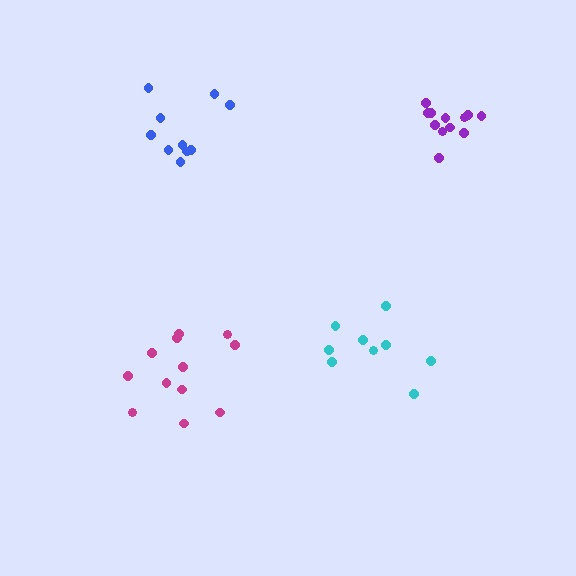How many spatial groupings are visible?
There are 4 spatial groupings.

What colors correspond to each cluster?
The clusters are colored: blue, cyan, purple, magenta.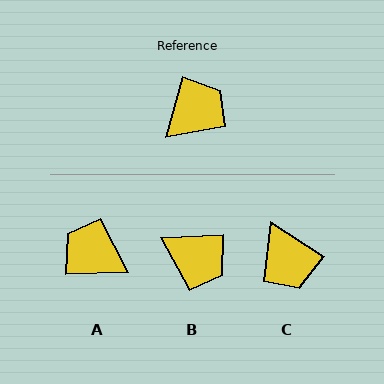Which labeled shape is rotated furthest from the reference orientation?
C, about 108 degrees away.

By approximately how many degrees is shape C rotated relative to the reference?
Approximately 108 degrees clockwise.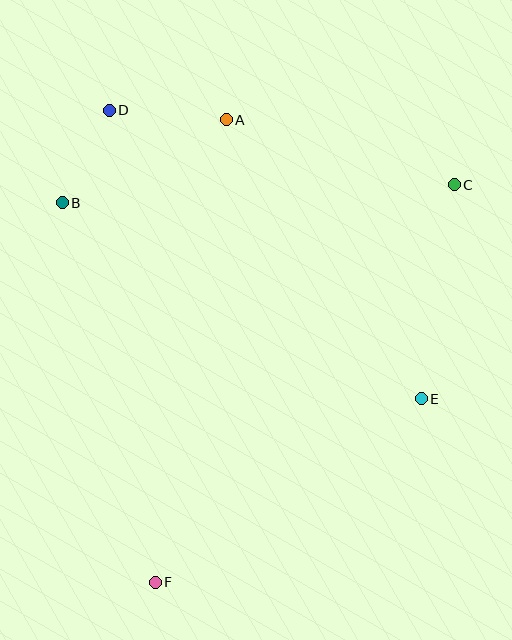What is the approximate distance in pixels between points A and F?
The distance between A and F is approximately 468 pixels.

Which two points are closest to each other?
Points B and D are closest to each other.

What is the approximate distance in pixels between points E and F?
The distance between E and F is approximately 323 pixels.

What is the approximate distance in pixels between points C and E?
The distance between C and E is approximately 217 pixels.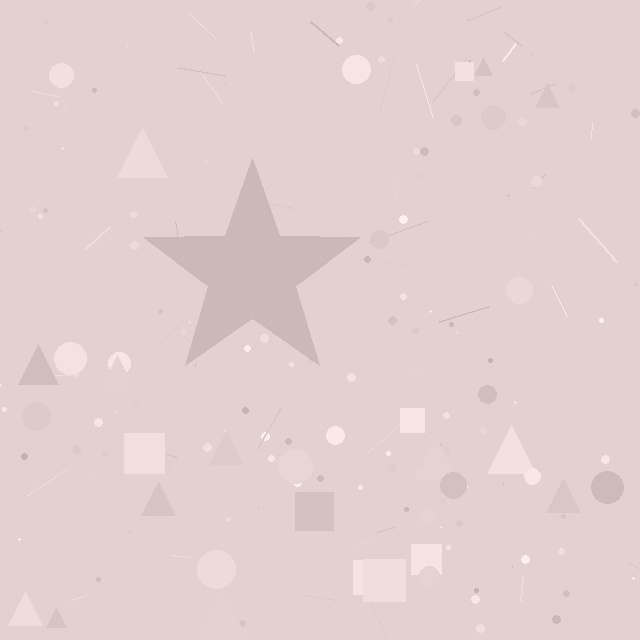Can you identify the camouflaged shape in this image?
The camouflaged shape is a star.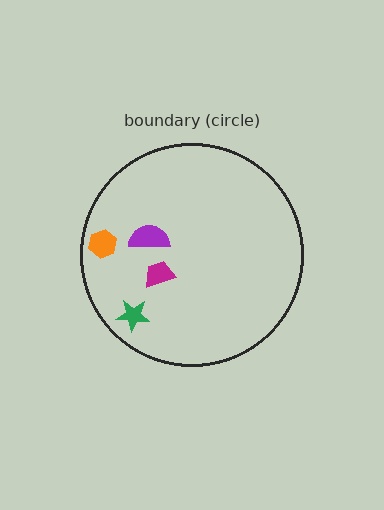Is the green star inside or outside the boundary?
Inside.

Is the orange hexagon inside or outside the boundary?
Inside.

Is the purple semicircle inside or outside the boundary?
Inside.